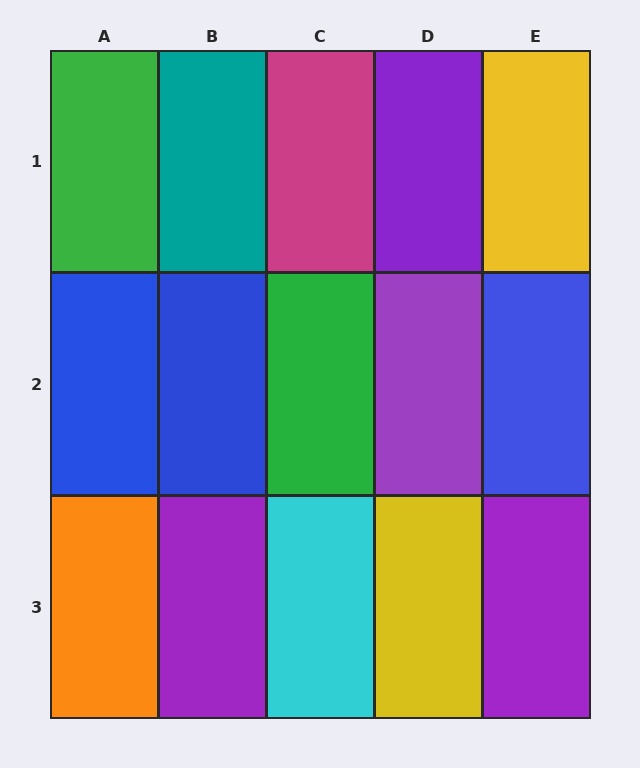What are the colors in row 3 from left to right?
Orange, purple, cyan, yellow, purple.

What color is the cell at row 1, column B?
Teal.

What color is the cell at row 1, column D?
Purple.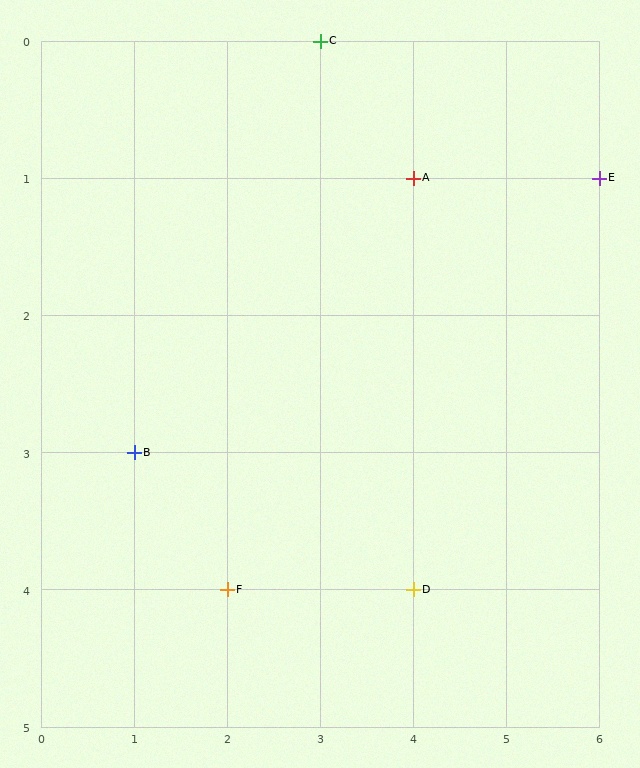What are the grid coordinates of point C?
Point C is at grid coordinates (3, 0).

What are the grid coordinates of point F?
Point F is at grid coordinates (2, 4).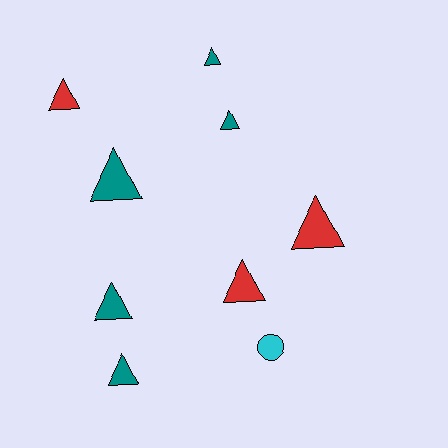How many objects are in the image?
There are 9 objects.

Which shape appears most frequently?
Triangle, with 8 objects.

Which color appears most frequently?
Teal, with 5 objects.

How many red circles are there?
There are no red circles.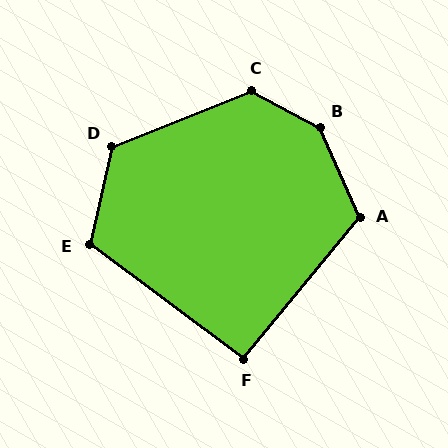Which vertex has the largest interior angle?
B, at approximately 142 degrees.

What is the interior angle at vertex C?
Approximately 130 degrees (obtuse).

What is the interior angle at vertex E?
Approximately 114 degrees (obtuse).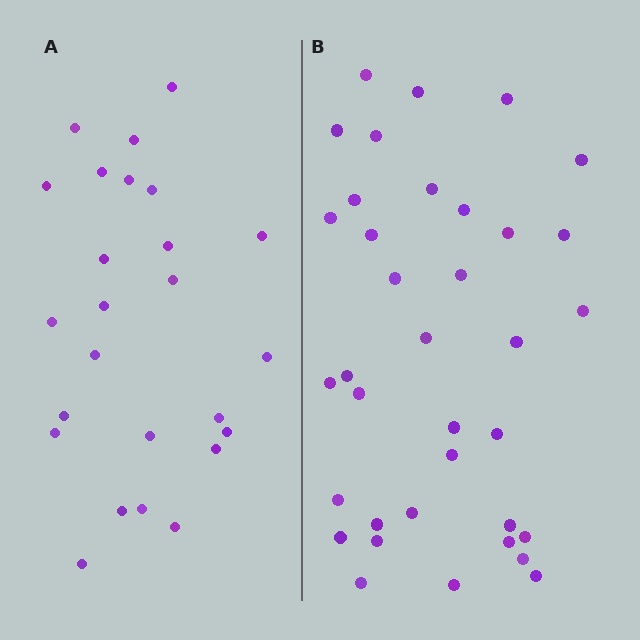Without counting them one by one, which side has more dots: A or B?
Region B (the right region) has more dots.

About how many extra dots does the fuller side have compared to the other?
Region B has roughly 12 or so more dots than region A.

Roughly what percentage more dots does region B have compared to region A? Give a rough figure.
About 45% more.